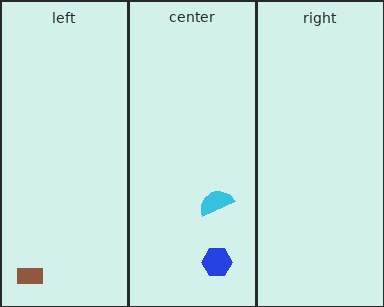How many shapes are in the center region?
2.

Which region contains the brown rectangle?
The left region.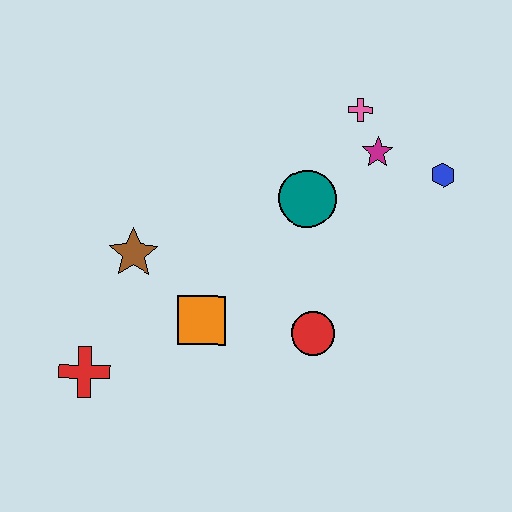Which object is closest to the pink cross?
The magenta star is closest to the pink cross.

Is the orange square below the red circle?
No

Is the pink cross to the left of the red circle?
No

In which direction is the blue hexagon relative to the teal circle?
The blue hexagon is to the right of the teal circle.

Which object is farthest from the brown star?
The blue hexagon is farthest from the brown star.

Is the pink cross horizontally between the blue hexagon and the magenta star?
No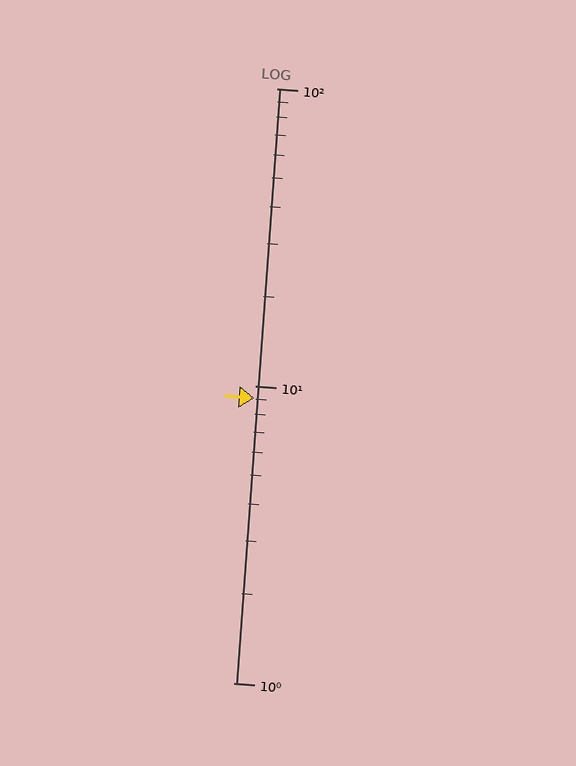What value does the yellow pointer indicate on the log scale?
The pointer indicates approximately 9.1.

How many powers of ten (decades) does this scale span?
The scale spans 2 decades, from 1 to 100.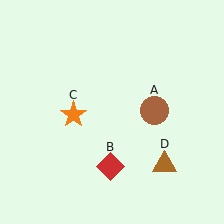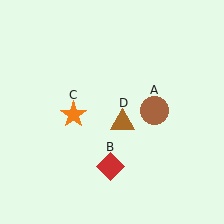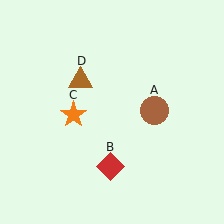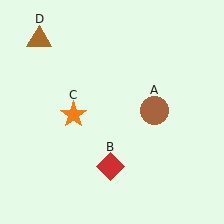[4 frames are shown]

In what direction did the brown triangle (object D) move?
The brown triangle (object D) moved up and to the left.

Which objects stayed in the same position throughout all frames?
Brown circle (object A) and red diamond (object B) and orange star (object C) remained stationary.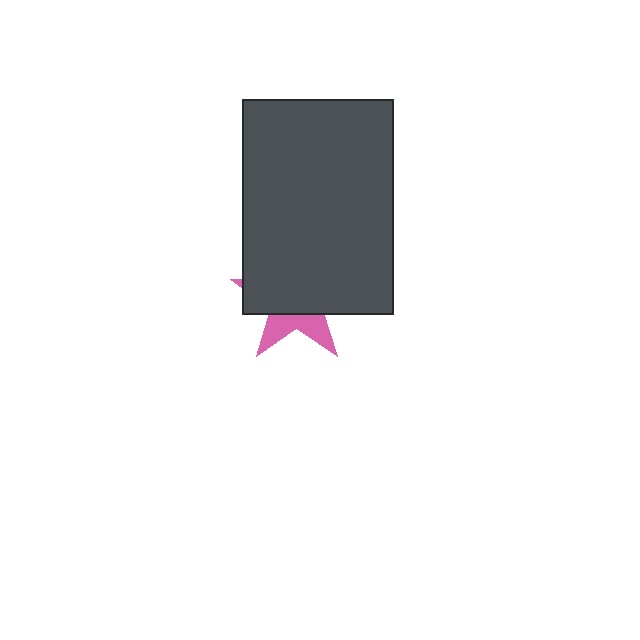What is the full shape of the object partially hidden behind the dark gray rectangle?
The partially hidden object is a pink star.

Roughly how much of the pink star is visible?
A small part of it is visible (roughly 31%).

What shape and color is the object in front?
The object in front is a dark gray rectangle.